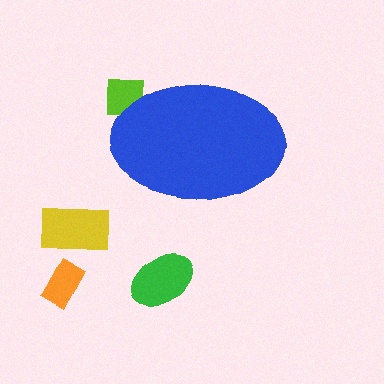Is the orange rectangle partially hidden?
No, the orange rectangle is fully visible.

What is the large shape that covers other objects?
A blue ellipse.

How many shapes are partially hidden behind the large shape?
1 shape is partially hidden.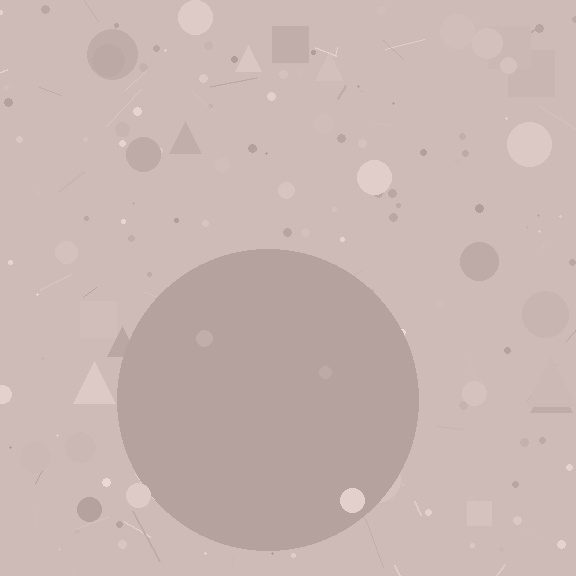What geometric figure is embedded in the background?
A circle is embedded in the background.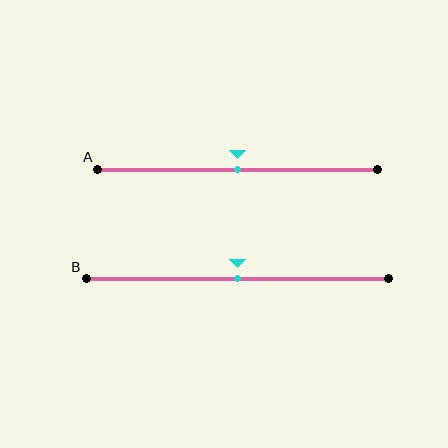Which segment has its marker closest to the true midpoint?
Segment A has its marker closest to the true midpoint.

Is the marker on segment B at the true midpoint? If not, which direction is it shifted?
Yes, the marker on segment B is at the true midpoint.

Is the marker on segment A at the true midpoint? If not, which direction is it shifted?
Yes, the marker on segment A is at the true midpoint.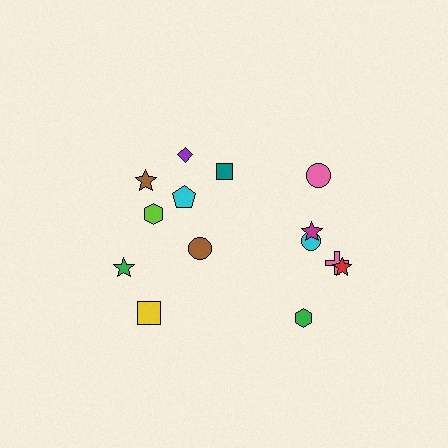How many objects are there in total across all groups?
There are 14 objects.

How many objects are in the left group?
There are 8 objects.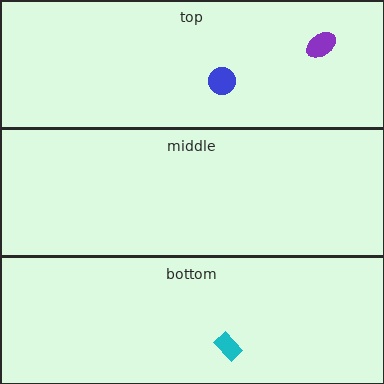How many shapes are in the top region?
2.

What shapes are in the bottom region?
The cyan rectangle.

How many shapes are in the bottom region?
1.